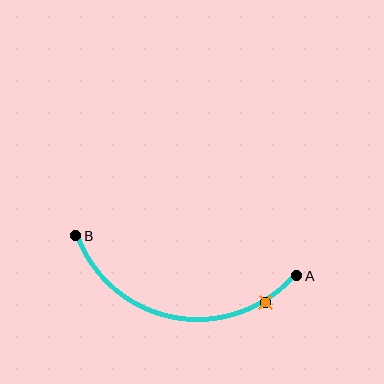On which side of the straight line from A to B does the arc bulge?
The arc bulges below the straight line connecting A and B.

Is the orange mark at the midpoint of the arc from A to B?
No. The orange mark lies on the arc but is closer to endpoint A. The arc midpoint would be at the point on the curve equidistant along the arc from both A and B.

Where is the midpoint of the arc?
The arc midpoint is the point on the curve farthest from the straight line joining A and B. It sits below that line.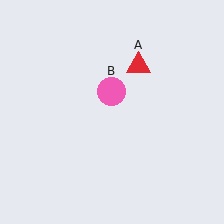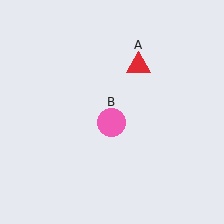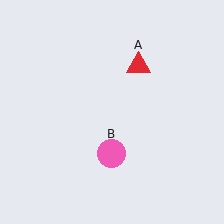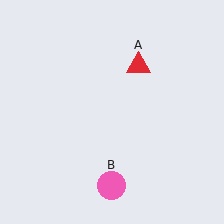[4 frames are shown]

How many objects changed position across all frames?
1 object changed position: pink circle (object B).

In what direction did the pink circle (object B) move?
The pink circle (object B) moved down.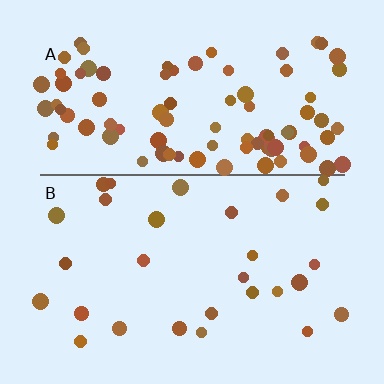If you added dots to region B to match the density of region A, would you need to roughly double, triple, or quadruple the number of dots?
Approximately triple.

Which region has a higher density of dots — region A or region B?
A (the top).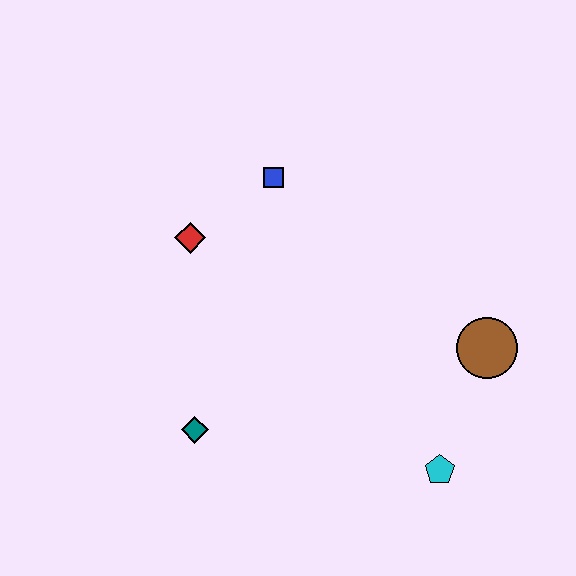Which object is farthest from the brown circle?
The red diamond is farthest from the brown circle.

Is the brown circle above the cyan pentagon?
Yes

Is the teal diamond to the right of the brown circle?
No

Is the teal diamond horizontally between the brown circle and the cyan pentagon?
No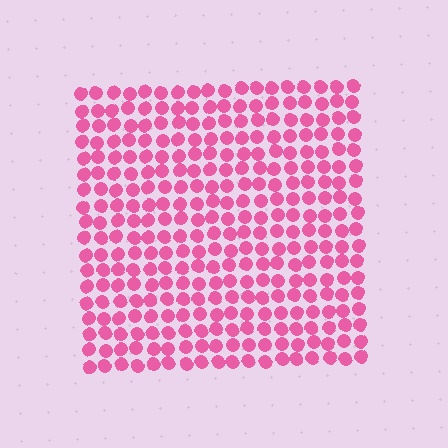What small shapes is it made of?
It is made of small circles.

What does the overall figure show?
The overall figure shows a square.